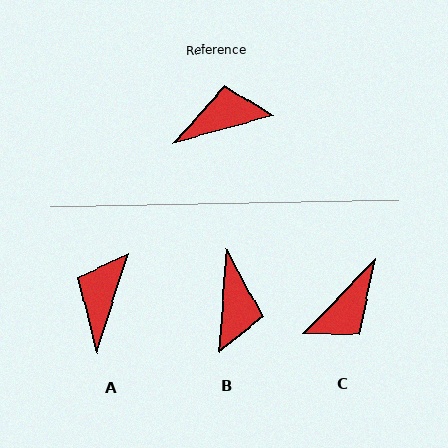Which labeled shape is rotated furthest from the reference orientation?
C, about 150 degrees away.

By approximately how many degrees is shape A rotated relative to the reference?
Approximately 57 degrees counter-clockwise.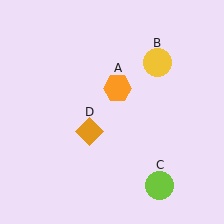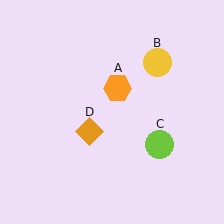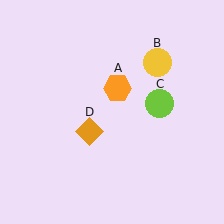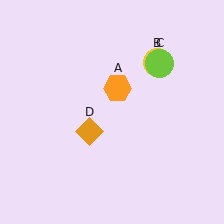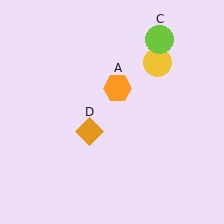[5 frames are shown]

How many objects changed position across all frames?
1 object changed position: lime circle (object C).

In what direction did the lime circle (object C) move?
The lime circle (object C) moved up.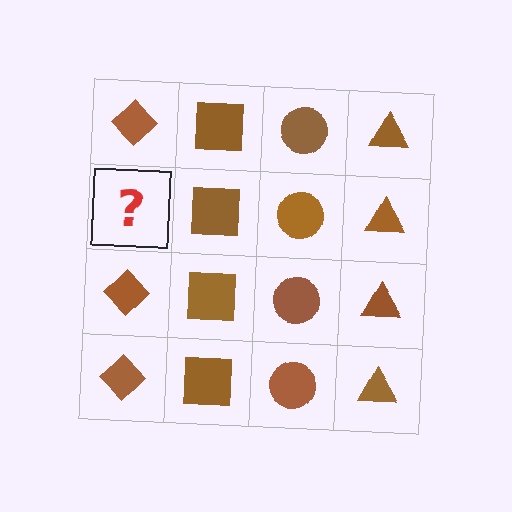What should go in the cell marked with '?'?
The missing cell should contain a brown diamond.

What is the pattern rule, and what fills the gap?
The rule is that each column has a consistent shape. The gap should be filled with a brown diamond.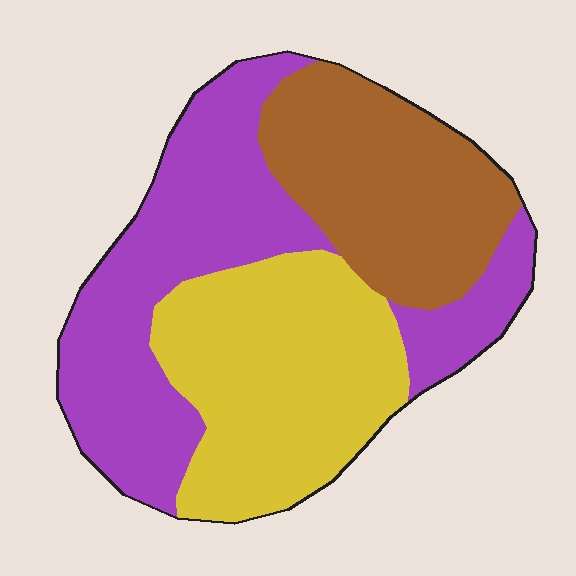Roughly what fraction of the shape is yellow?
Yellow takes up about one third (1/3) of the shape.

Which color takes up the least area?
Brown, at roughly 25%.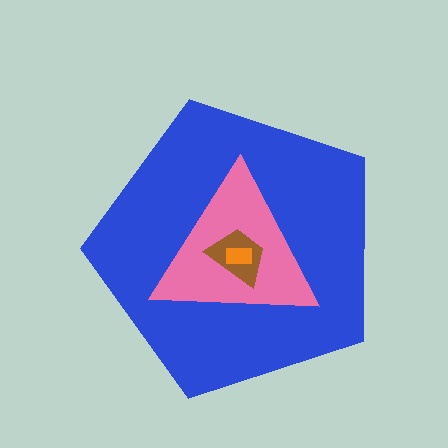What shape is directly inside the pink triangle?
The brown trapezoid.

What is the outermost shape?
The blue pentagon.